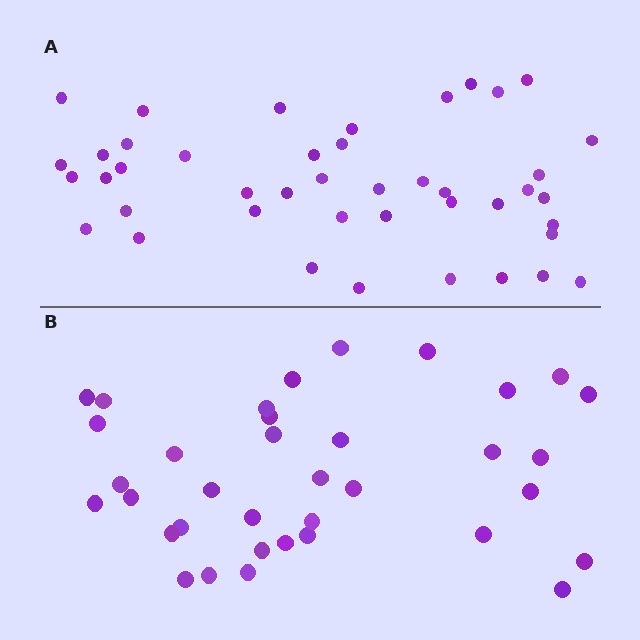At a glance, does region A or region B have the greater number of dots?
Region A (the top region) has more dots.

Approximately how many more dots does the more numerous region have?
Region A has roughly 8 or so more dots than region B.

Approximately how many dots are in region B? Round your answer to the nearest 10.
About 40 dots. (The exact count is 36, which rounds to 40.)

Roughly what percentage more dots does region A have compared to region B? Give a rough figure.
About 20% more.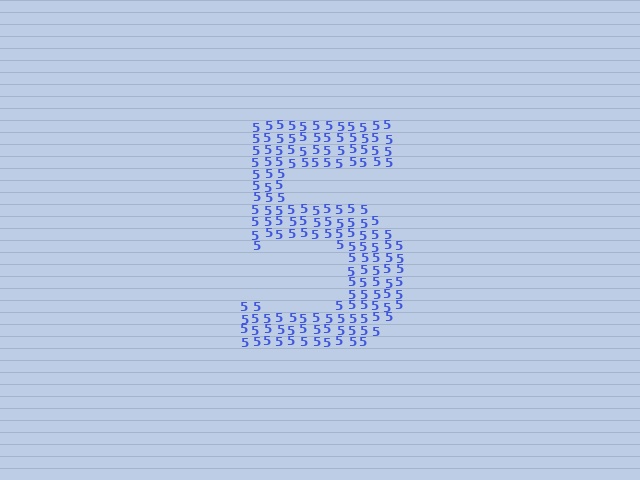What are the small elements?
The small elements are digit 5's.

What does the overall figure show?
The overall figure shows the digit 5.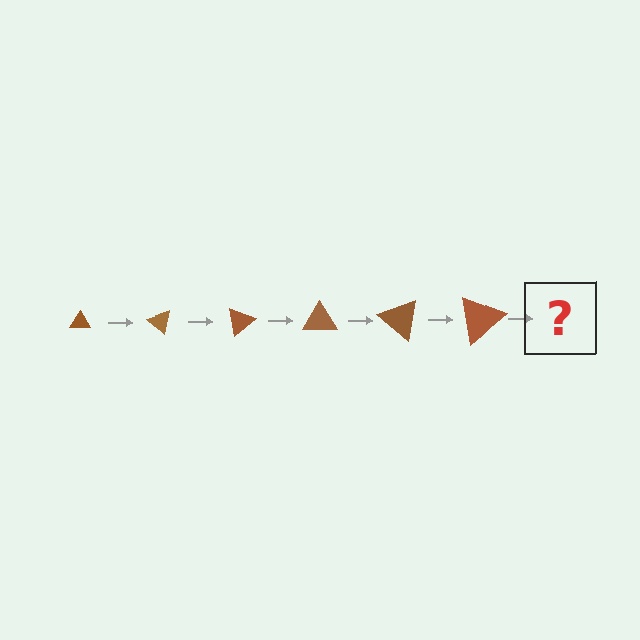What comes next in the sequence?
The next element should be a triangle, larger than the previous one and rotated 240 degrees from the start.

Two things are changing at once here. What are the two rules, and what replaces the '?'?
The two rules are that the triangle grows larger each step and it rotates 40 degrees each step. The '?' should be a triangle, larger than the previous one and rotated 240 degrees from the start.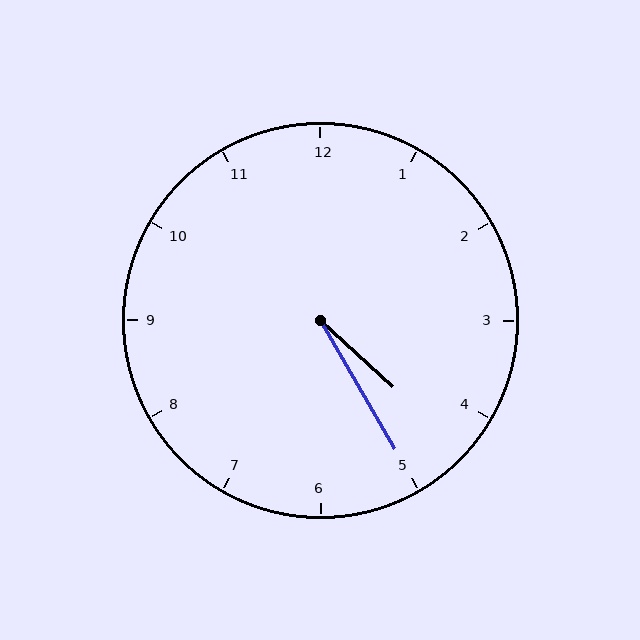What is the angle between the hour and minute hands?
Approximately 18 degrees.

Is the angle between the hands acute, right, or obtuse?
It is acute.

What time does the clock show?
4:25.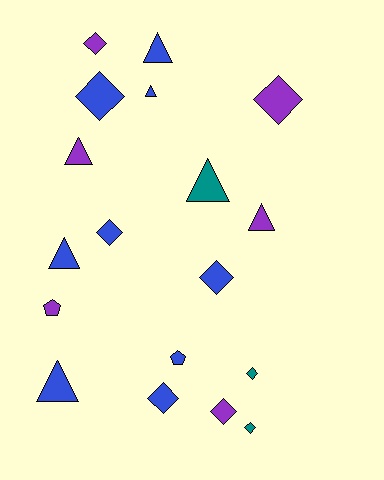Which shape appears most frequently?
Diamond, with 9 objects.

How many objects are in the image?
There are 18 objects.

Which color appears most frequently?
Blue, with 9 objects.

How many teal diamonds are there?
There are 2 teal diamonds.